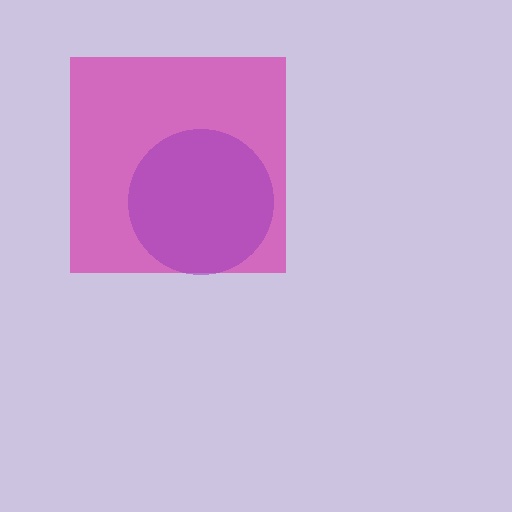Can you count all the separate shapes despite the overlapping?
Yes, there are 2 separate shapes.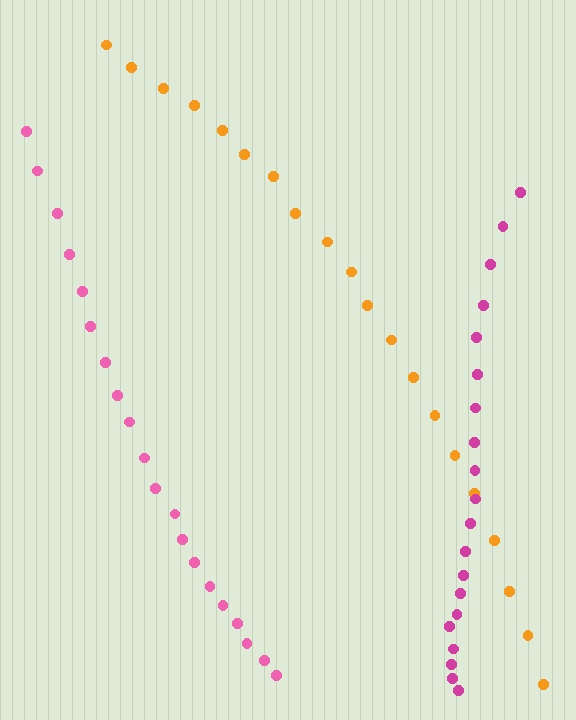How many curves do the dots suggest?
There are 3 distinct paths.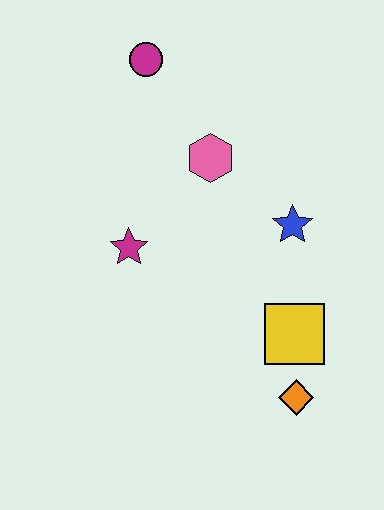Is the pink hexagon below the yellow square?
No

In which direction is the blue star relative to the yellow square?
The blue star is above the yellow square.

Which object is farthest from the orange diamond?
The magenta circle is farthest from the orange diamond.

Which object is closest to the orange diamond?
The yellow square is closest to the orange diamond.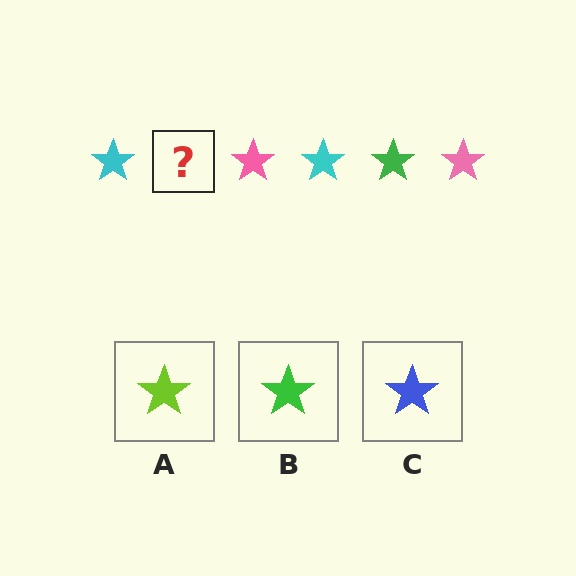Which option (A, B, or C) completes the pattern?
B.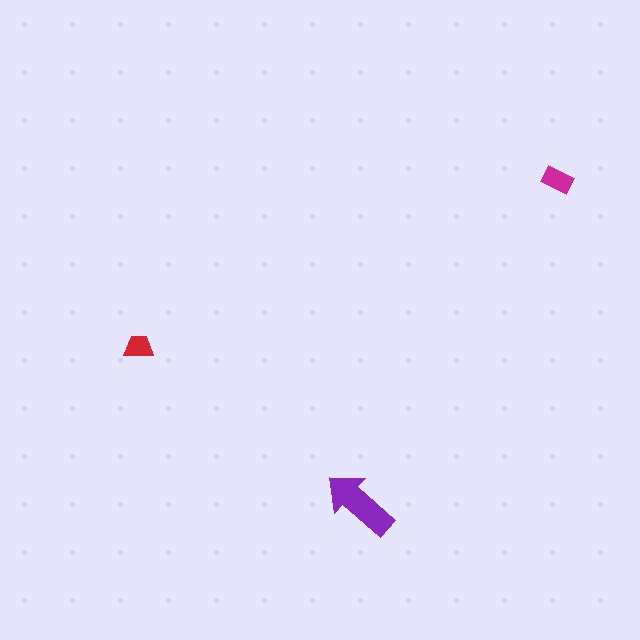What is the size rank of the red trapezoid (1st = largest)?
3rd.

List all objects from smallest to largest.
The red trapezoid, the magenta rectangle, the purple arrow.